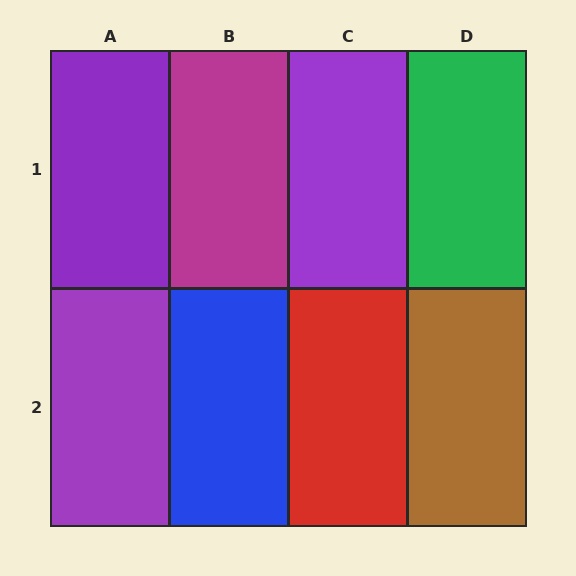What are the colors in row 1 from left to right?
Purple, magenta, purple, green.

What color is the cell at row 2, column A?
Purple.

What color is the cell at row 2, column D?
Brown.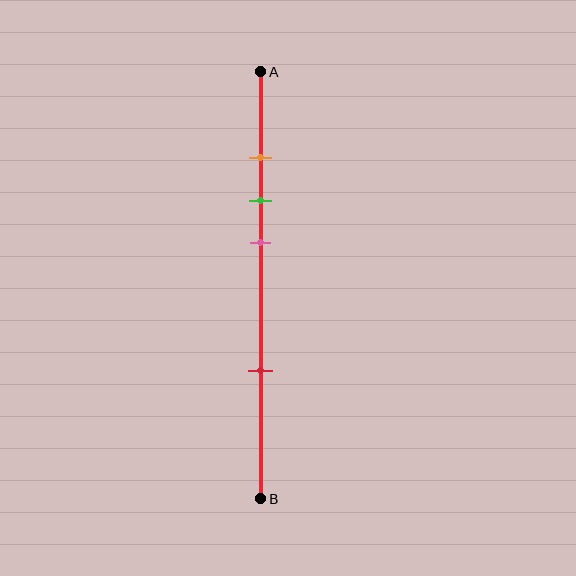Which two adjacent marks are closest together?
The orange and green marks are the closest adjacent pair.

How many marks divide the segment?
There are 4 marks dividing the segment.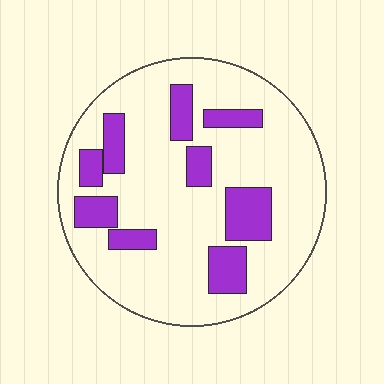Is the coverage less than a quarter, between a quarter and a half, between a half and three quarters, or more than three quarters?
Less than a quarter.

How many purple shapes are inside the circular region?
9.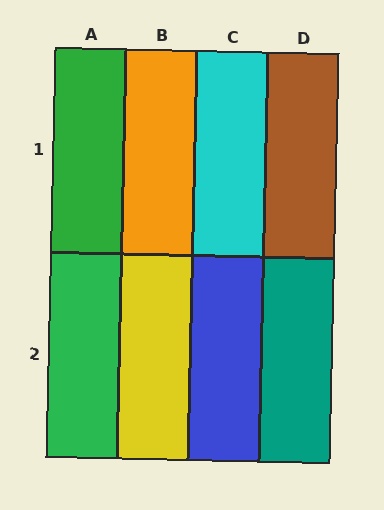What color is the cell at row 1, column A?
Green.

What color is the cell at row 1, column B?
Orange.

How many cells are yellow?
1 cell is yellow.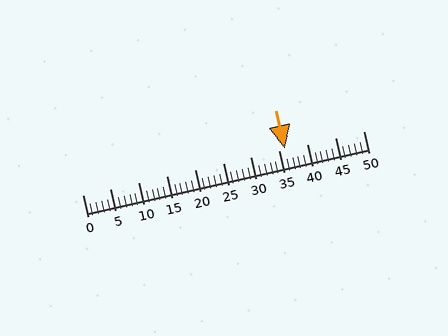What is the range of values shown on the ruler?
The ruler shows values from 0 to 50.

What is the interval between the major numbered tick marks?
The major tick marks are spaced 5 units apart.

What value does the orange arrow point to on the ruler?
The orange arrow points to approximately 36.